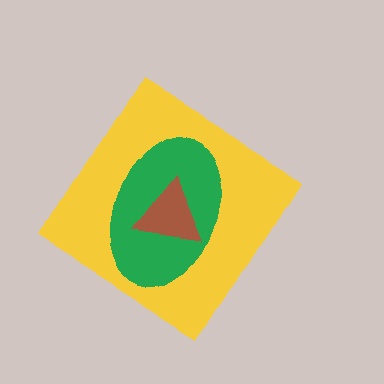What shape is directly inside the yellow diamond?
The green ellipse.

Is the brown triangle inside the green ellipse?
Yes.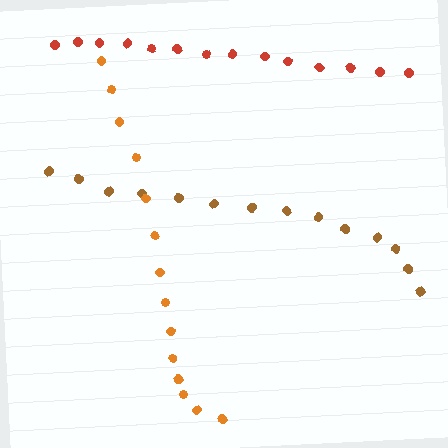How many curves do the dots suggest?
There are 3 distinct paths.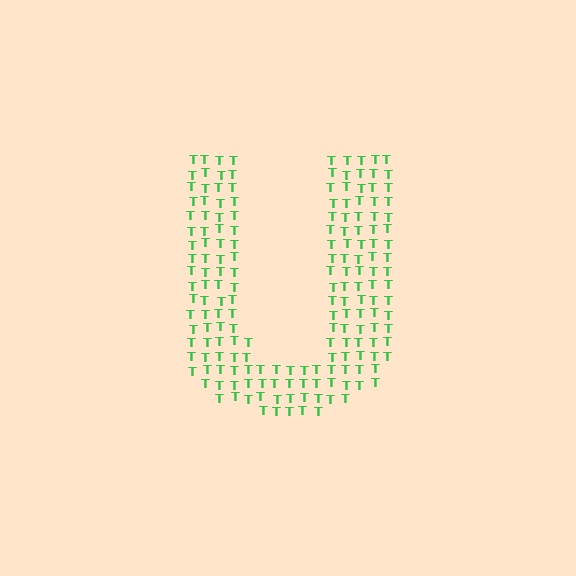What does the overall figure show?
The overall figure shows the letter U.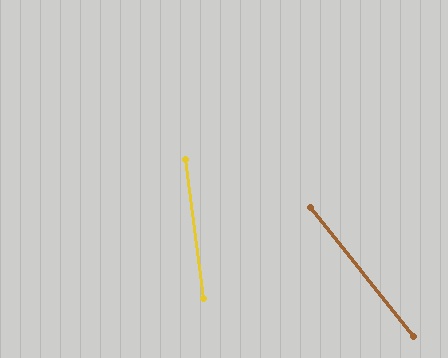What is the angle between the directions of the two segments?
Approximately 31 degrees.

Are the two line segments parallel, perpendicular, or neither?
Neither parallel nor perpendicular — they differ by about 31°.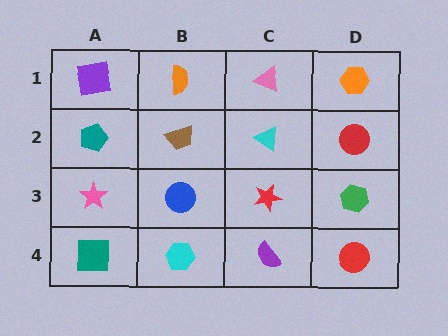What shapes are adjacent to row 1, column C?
A cyan triangle (row 2, column C), an orange semicircle (row 1, column B), an orange hexagon (row 1, column D).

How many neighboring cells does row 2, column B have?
4.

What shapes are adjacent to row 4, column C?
A red star (row 3, column C), a cyan hexagon (row 4, column B), a red circle (row 4, column D).